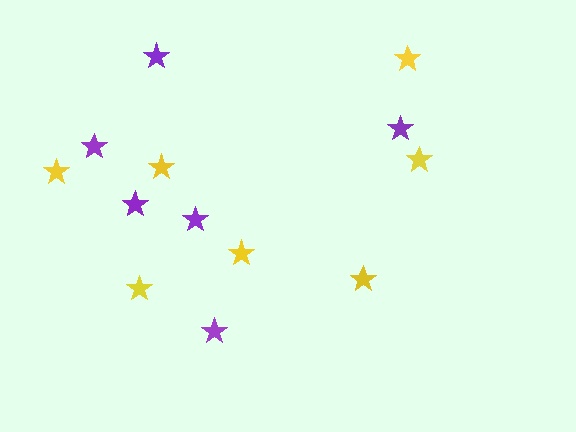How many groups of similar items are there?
There are 2 groups: one group of purple stars (6) and one group of yellow stars (7).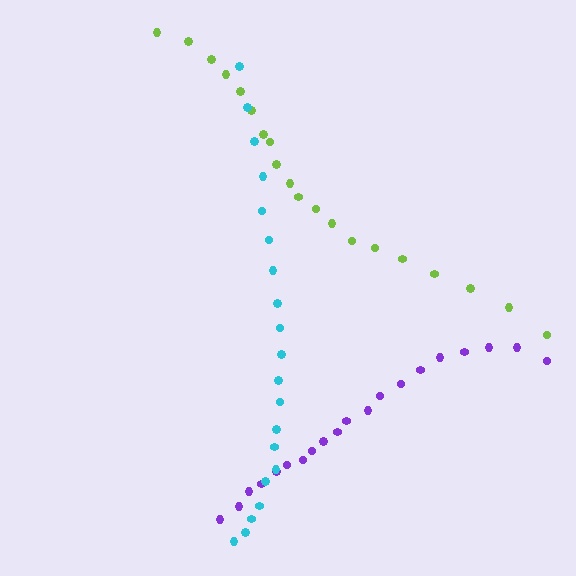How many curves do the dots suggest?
There are 3 distinct paths.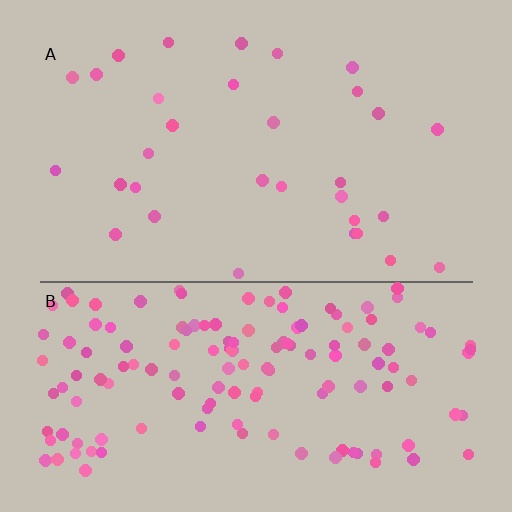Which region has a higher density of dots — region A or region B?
B (the bottom).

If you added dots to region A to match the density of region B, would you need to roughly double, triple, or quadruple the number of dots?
Approximately quadruple.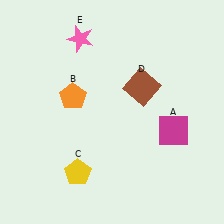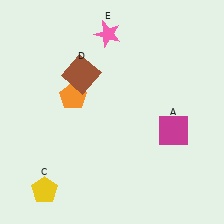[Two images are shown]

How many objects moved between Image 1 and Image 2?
3 objects moved between the two images.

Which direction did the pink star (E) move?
The pink star (E) moved right.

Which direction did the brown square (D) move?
The brown square (D) moved left.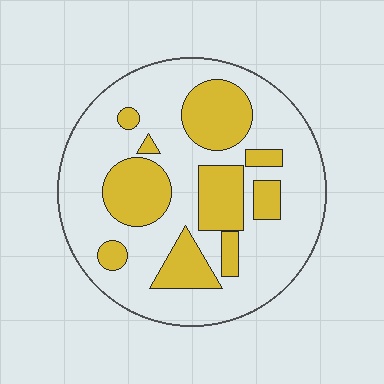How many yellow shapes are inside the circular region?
10.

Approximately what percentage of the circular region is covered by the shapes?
Approximately 30%.